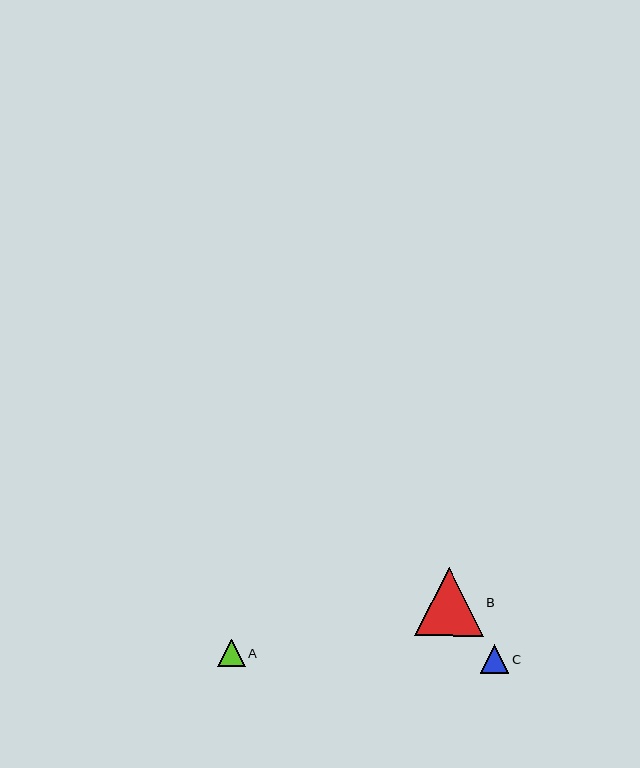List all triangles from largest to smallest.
From largest to smallest: B, C, A.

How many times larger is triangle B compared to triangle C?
Triangle B is approximately 2.4 times the size of triangle C.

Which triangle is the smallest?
Triangle A is the smallest with a size of approximately 27 pixels.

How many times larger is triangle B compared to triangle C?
Triangle B is approximately 2.4 times the size of triangle C.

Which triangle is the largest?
Triangle B is the largest with a size of approximately 68 pixels.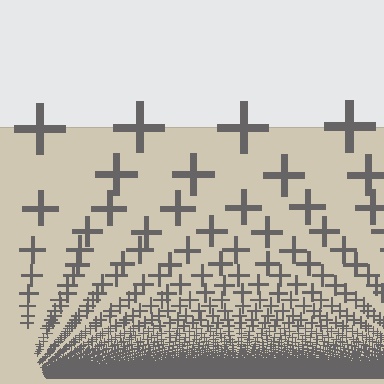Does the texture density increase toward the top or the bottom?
Density increases toward the bottom.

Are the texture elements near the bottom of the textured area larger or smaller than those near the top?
Smaller. The gradient is inverted — elements near the bottom are smaller and denser.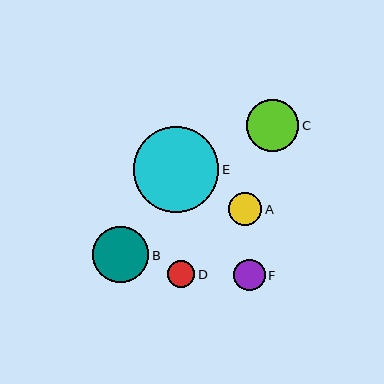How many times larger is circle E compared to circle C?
Circle E is approximately 1.7 times the size of circle C.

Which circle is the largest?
Circle E is the largest with a size of approximately 86 pixels.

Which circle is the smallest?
Circle D is the smallest with a size of approximately 27 pixels.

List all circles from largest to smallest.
From largest to smallest: E, B, C, A, F, D.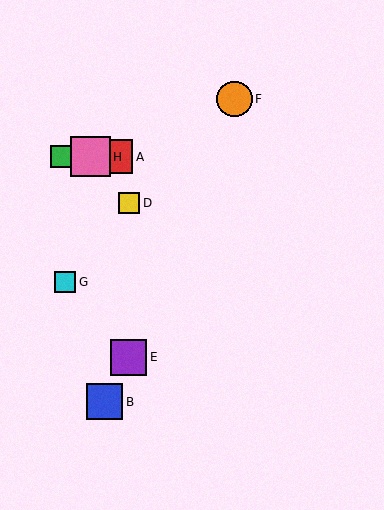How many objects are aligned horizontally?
3 objects (A, C, H) are aligned horizontally.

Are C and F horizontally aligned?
No, C is at y≈157 and F is at y≈99.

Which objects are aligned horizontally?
Objects A, C, H are aligned horizontally.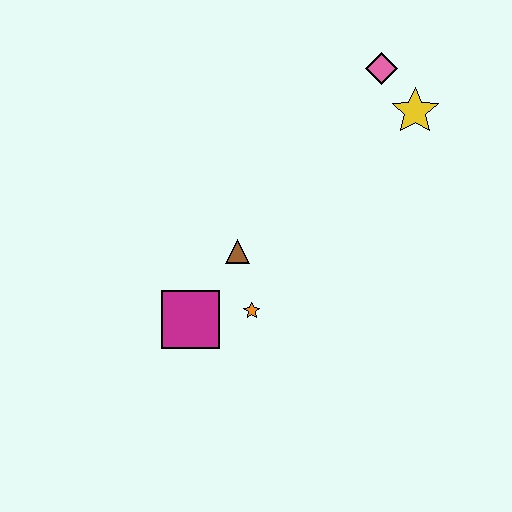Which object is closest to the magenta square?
The orange star is closest to the magenta square.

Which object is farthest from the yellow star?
The magenta square is farthest from the yellow star.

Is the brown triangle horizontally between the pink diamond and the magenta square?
Yes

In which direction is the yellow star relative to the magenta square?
The yellow star is to the right of the magenta square.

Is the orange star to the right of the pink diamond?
No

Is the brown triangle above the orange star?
Yes